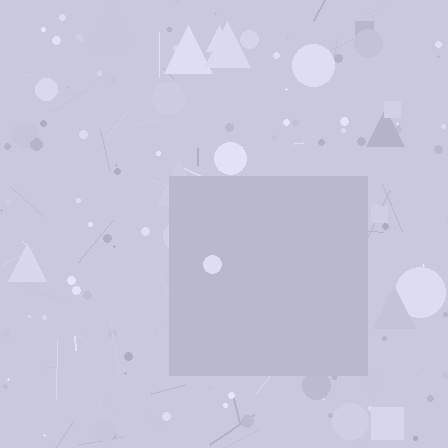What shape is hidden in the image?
A square is hidden in the image.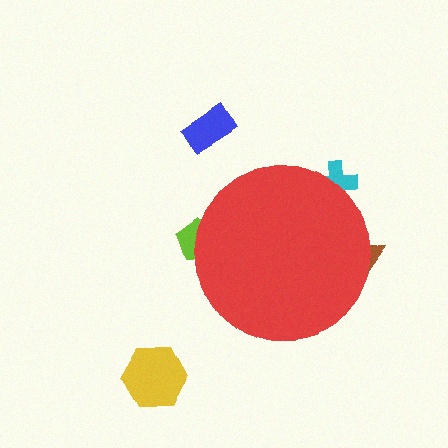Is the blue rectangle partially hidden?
No, the blue rectangle is fully visible.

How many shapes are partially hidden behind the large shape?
3 shapes are partially hidden.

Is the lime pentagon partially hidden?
Yes, the lime pentagon is partially hidden behind the red circle.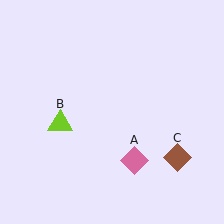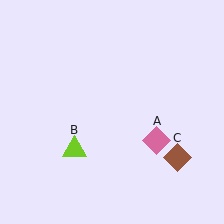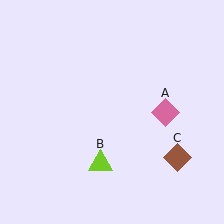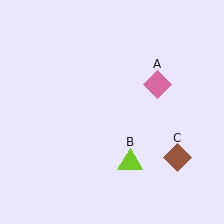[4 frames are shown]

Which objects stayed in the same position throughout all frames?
Brown diamond (object C) remained stationary.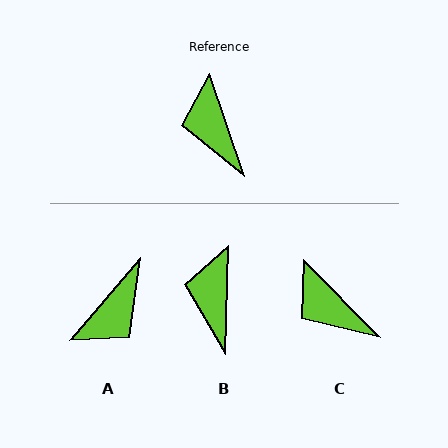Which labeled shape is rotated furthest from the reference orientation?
A, about 121 degrees away.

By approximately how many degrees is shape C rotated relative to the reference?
Approximately 26 degrees counter-clockwise.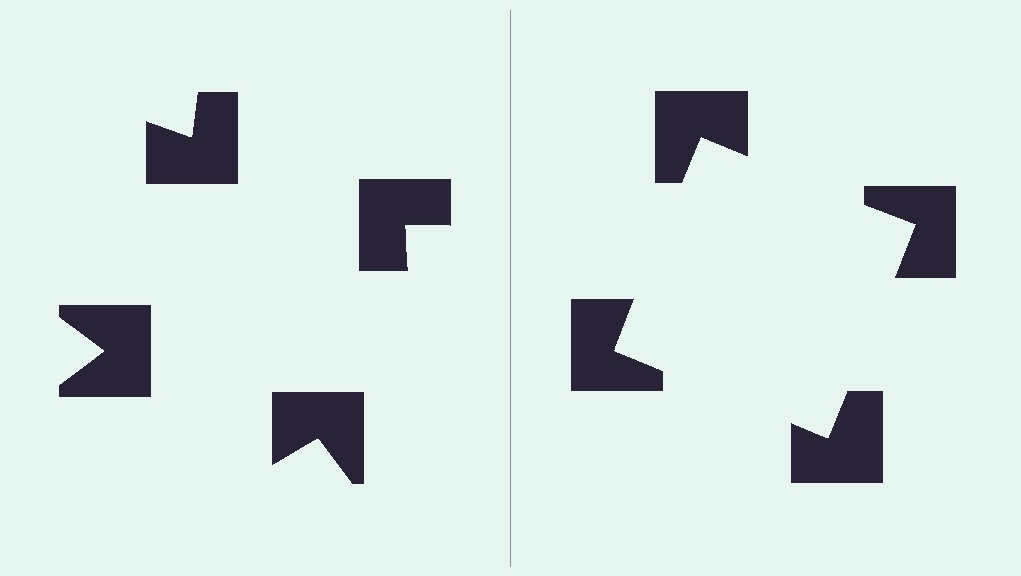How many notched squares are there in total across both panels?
8 — 4 on each side.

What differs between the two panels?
The notched squares are positioned identically on both sides; only the wedge orientations differ. On the right they align to a square; on the left they are misaligned.